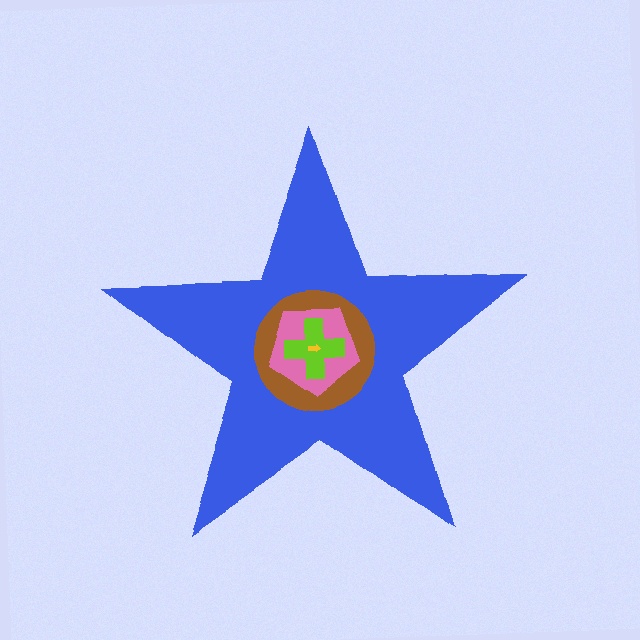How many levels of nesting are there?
5.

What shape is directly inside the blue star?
The brown circle.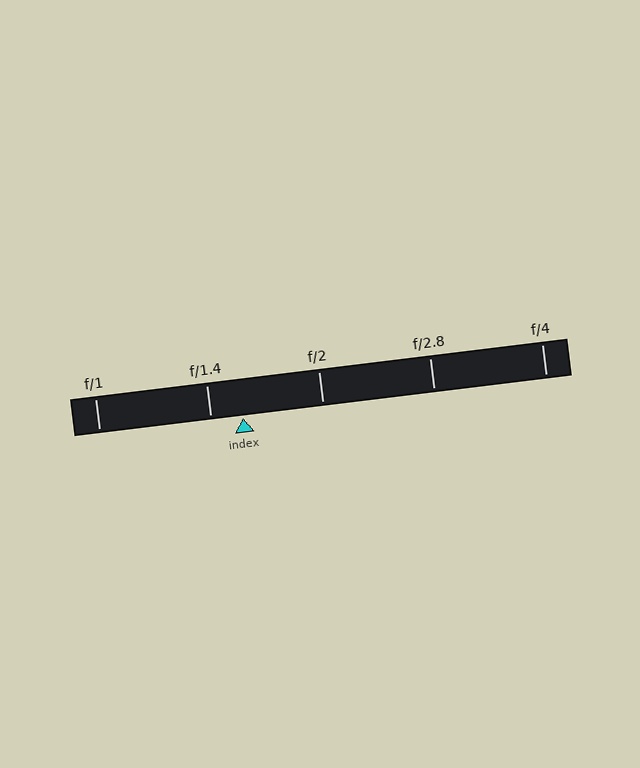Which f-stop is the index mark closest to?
The index mark is closest to f/1.4.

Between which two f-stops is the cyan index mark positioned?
The index mark is between f/1.4 and f/2.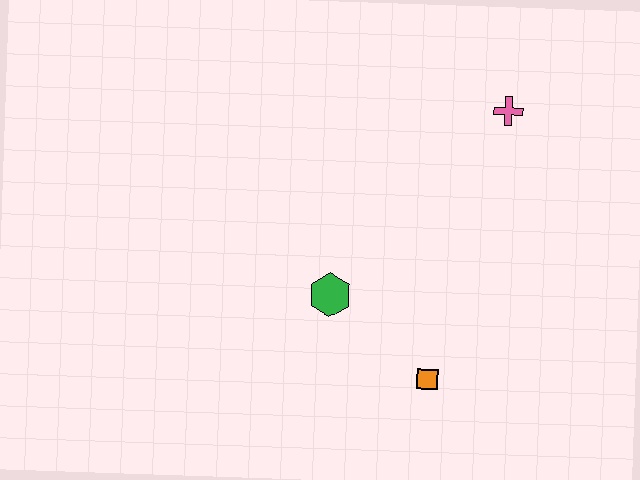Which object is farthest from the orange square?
The pink cross is farthest from the orange square.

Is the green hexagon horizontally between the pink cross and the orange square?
No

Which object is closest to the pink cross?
The green hexagon is closest to the pink cross.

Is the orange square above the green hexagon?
No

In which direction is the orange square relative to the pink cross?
The orange square is below the pink cross.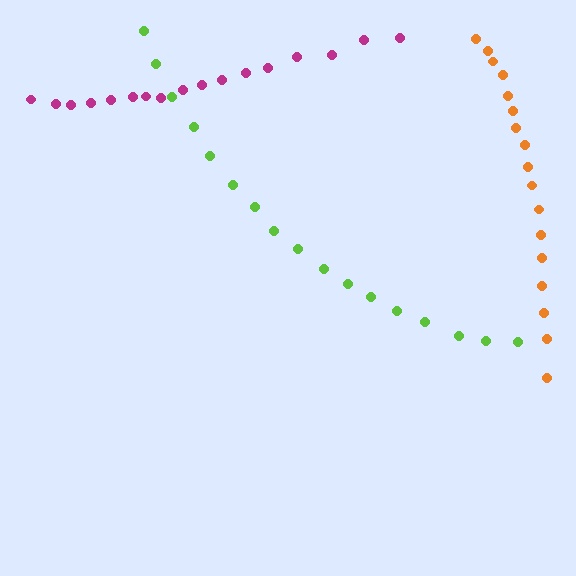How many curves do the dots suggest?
There are 3 distinct paths.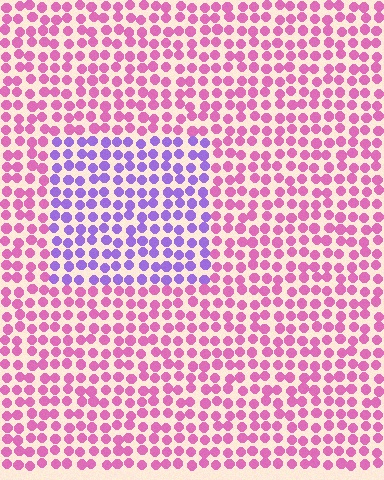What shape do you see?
I see a rectangle.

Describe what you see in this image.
The image is filled with small pink elements in a uniform arrangement. A rectangle-shaped region is visible where the elements are tinted to a slightly different hue, forming a subtle color boundary.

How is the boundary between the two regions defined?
The boundary is defined purely by a slight shift in hue (about 54 degrees). Spacing, size, and orientation are identical on both sides.